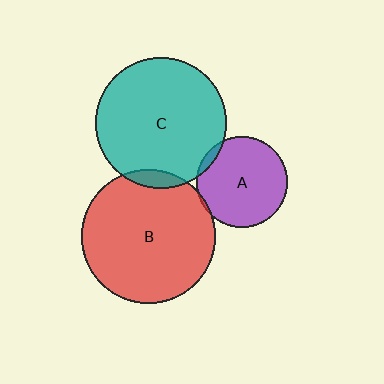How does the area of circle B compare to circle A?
Approximately 2.2 times.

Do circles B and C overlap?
Yes.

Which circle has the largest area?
Circle B (red).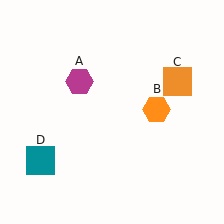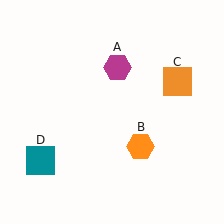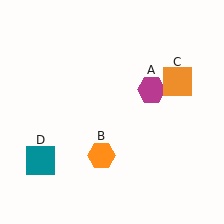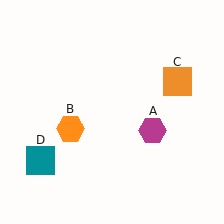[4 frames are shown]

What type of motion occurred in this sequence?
The magenta hexagon (object A), orange hexagon (object B) rotated clockwise around the center of the scene.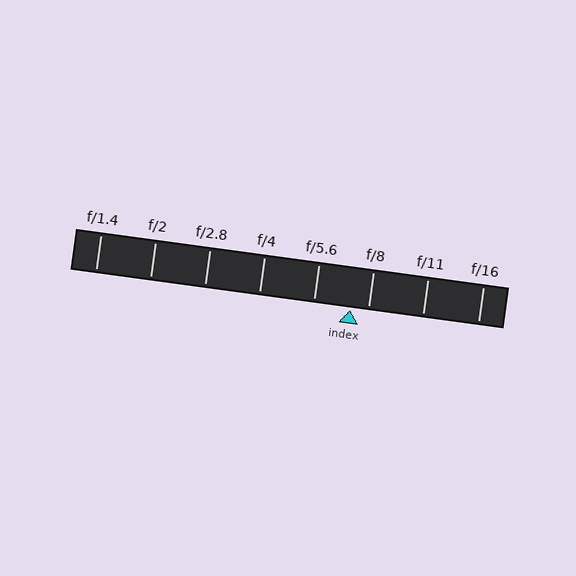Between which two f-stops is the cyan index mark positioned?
The index mark is between f/5.6 and f/8.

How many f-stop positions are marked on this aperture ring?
There are 8 f-stop positions marked.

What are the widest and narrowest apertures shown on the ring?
The widest aperture shown is f/1.4 and the narrowest is f/16.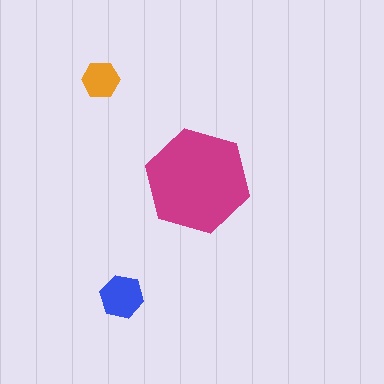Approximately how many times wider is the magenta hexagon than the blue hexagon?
About 2.5 times wider.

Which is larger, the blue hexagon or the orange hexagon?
The blue one.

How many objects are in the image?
There are 3 objects in the image.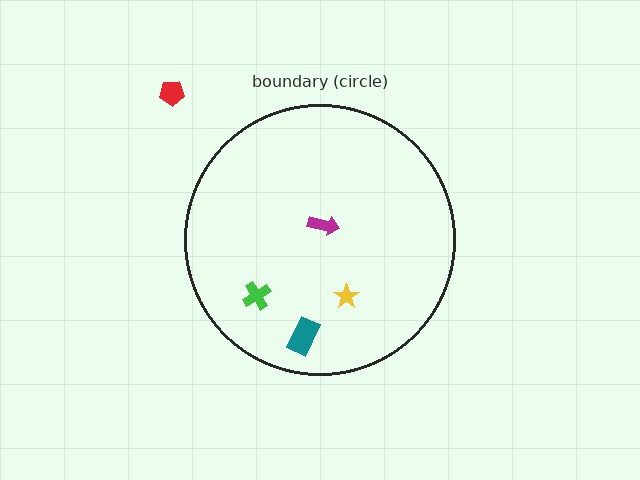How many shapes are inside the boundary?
4 inside, 1 outside.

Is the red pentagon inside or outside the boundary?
Outside.